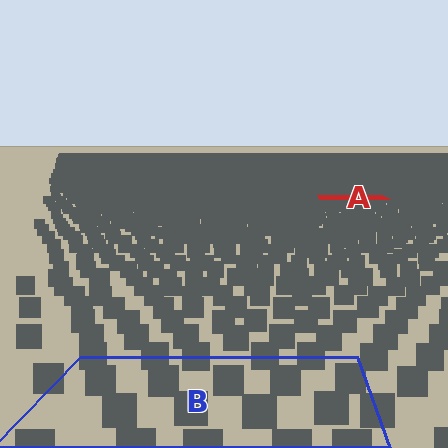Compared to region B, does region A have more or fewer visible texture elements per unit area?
Region A has more texture elements per unit area — they are packed more densely because it is farther away.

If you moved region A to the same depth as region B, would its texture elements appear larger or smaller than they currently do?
They would appear larger. At a closer depth, the same texture elements are projected at a bigger on-screen size.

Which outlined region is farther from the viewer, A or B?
Region A is farther from the viewer — the texture elements inside it appear smaller and more densely packed.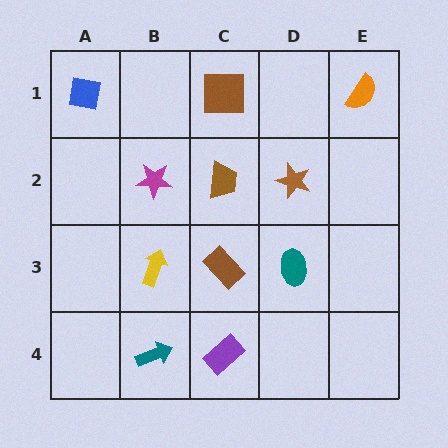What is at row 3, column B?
A yellow arrow.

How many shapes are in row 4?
2 shapes.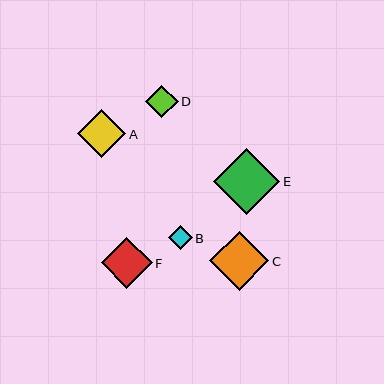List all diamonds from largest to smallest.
From largest to smallest: E, C, F, A, D, B.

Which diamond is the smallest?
Diamond B is the smallest with a size of approximately 23 pixels.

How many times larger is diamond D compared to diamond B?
Diamond D is approximately 1.4 times the size of diamond B.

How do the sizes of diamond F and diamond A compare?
Diamond F and diamond A are approximately the same size.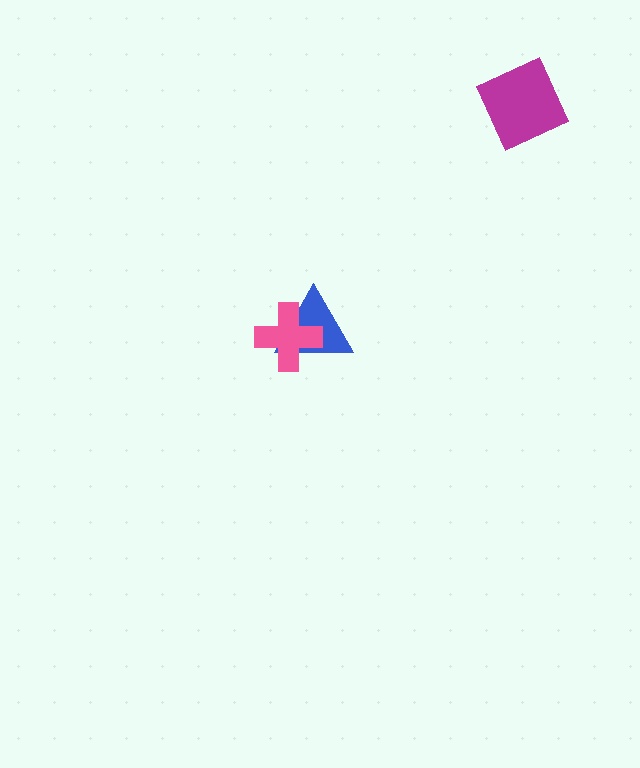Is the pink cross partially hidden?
No, no other shape covers it.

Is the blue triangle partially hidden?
Yes, it is partially covered by another shape.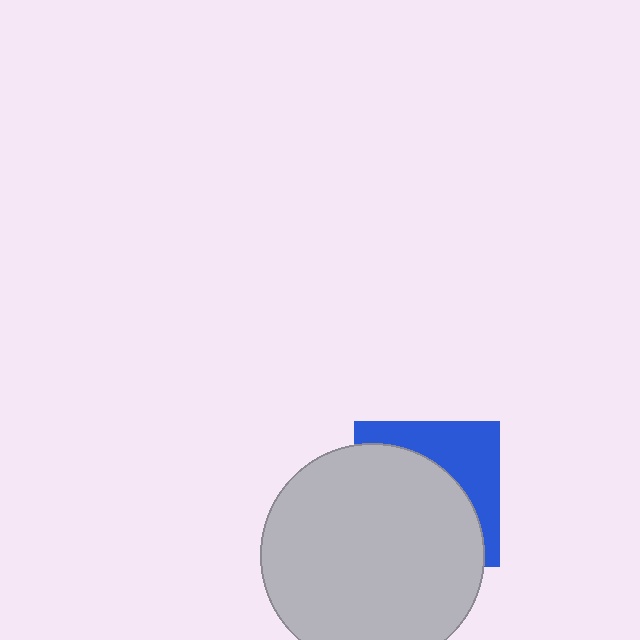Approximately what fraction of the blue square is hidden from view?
Roughly 64% of the blue square is hidden behind the light gray circle.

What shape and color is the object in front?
The object in front is a light gray circle.